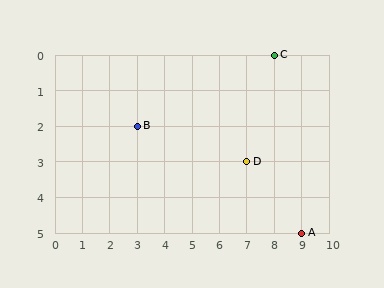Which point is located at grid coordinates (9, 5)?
Point A is at (9, 5).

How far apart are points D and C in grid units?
Points D and C are 1 column and 3 rows apart (about 3.2 grid units diagonally).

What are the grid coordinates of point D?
Point D is at grid coordinates (7, 3).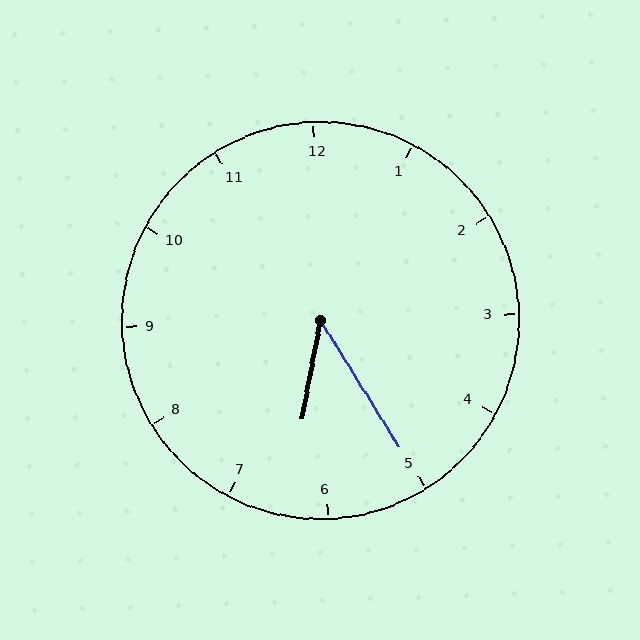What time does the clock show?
6:25.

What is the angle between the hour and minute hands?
Approximately 42 degrees.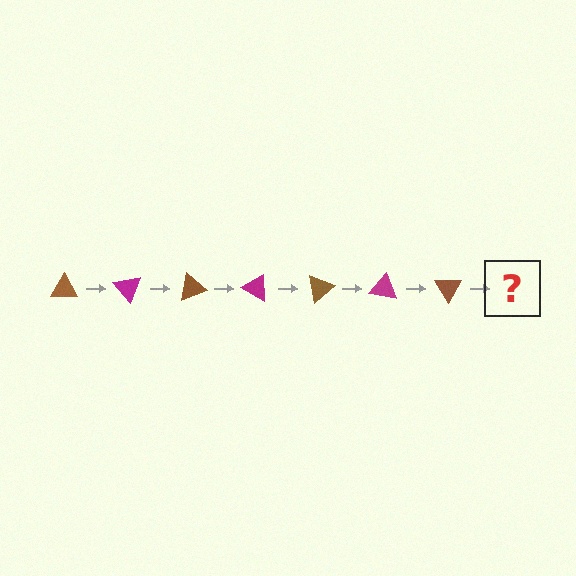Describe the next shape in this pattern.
It should be a magenta triangle, rotated 350 degrees from the start.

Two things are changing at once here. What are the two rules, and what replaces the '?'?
The two rules are that it rotates 50 degrees each step and the color cycles through brown and magenta. The '?' should be a magenta triangle, rotated 350 degrees from the start.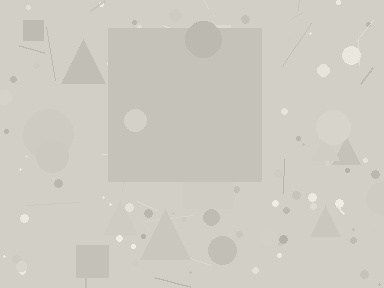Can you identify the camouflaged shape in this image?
The camouflaged shape is a square.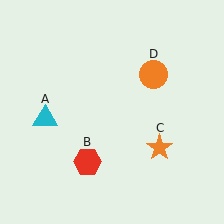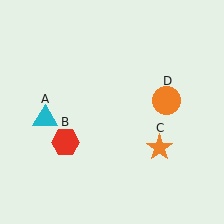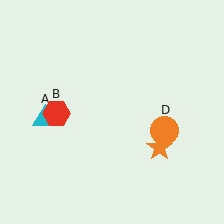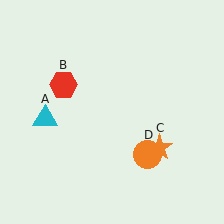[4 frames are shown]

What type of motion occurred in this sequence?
The red hexagon (object B), orange circle (object D) rotated clockwise around the center of the scene.